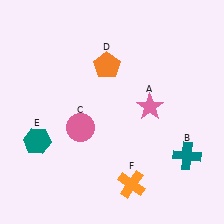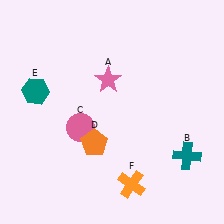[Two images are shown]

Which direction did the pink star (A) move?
The pink star (A) moved left.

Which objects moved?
The objects that moved are: the pink star (A), the orange pentagon (D), the teal hexagon (E).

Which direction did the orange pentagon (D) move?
The orange pentagon (D) moved down.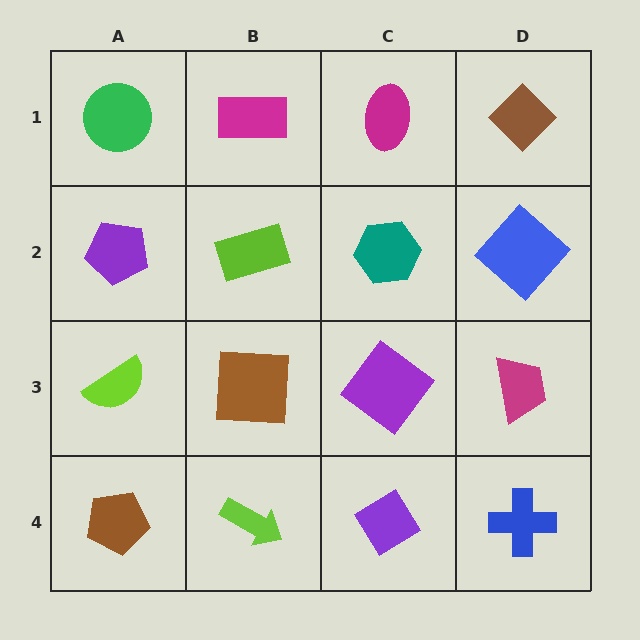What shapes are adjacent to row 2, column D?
A brown diamond (row 1, column D), a magenta trapezoid (row 3, column D), a teal hexagon (row 2, column C).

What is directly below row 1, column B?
A lime rectangle.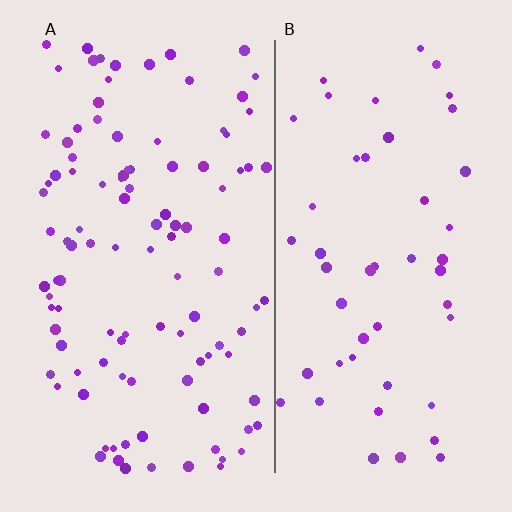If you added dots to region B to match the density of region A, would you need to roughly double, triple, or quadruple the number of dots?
Approximately double.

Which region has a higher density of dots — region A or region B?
A (the left).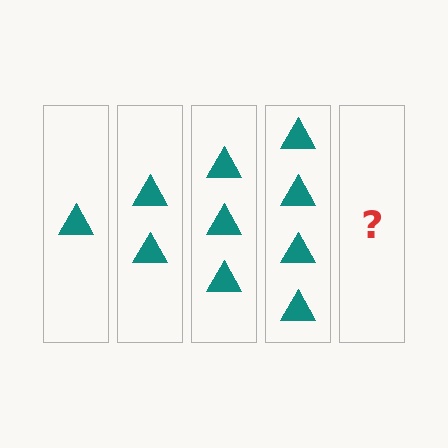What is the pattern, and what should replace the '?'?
The pattern is that each step adds one more triangle. The '?' should be 5 triangles.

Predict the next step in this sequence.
The next step is 5 triangles.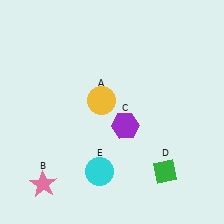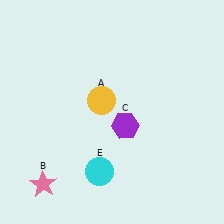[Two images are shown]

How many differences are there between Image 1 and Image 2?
There is 1 difference between the two images.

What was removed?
The green diamond (D) was removed in Image 2.